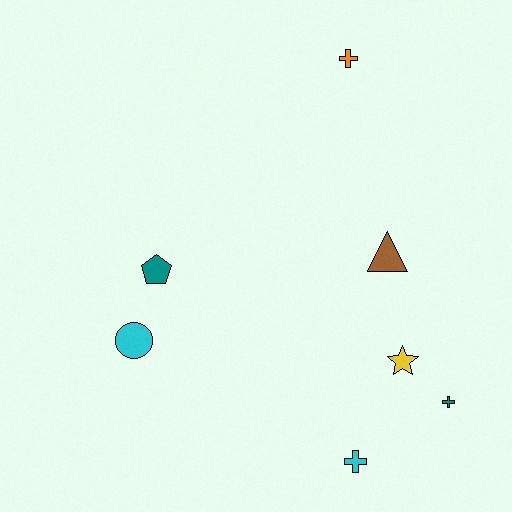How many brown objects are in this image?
There is 1 brown object.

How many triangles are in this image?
There is 1 triangle.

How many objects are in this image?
There are 7 objects.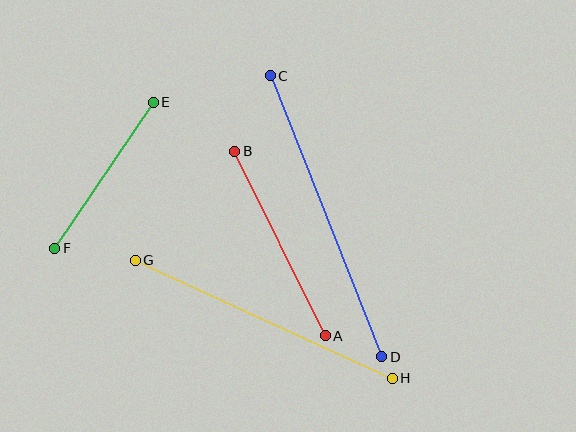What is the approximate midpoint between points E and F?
The midpoint is at approximately (104, 175) pixels.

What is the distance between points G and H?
The distance is approximately 283 pixels.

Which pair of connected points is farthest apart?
Points C and D are farthest apart.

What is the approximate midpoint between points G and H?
The midpoint is at approximately (264, 319) pixels.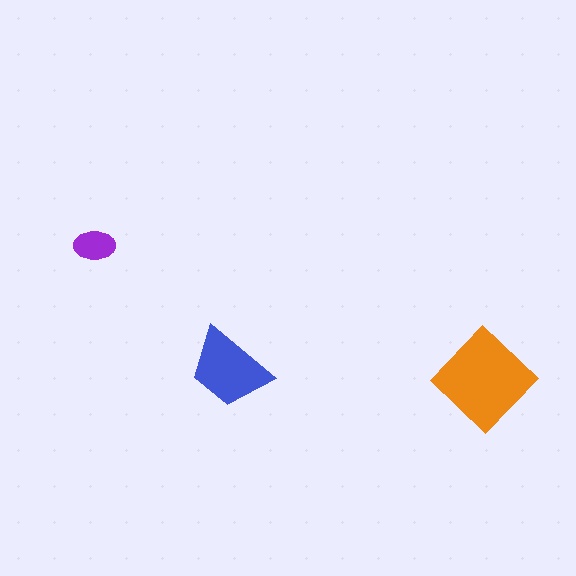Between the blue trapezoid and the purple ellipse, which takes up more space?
The blue trapezoid.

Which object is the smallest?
The purple ellipse.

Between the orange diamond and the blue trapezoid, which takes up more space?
The orange diamond.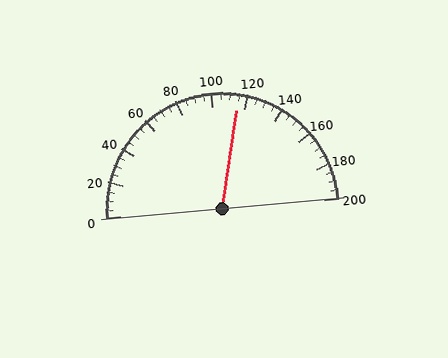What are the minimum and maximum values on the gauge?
The gauge ranges from 0 to 200.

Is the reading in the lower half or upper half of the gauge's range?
The reading is in the upper half of the range (0 to 200).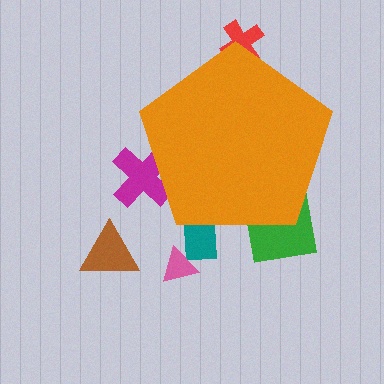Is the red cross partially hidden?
Yes, the red cross is partially hidden behind the orange pentagon.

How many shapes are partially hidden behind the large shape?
4 shapes are partially hidden.